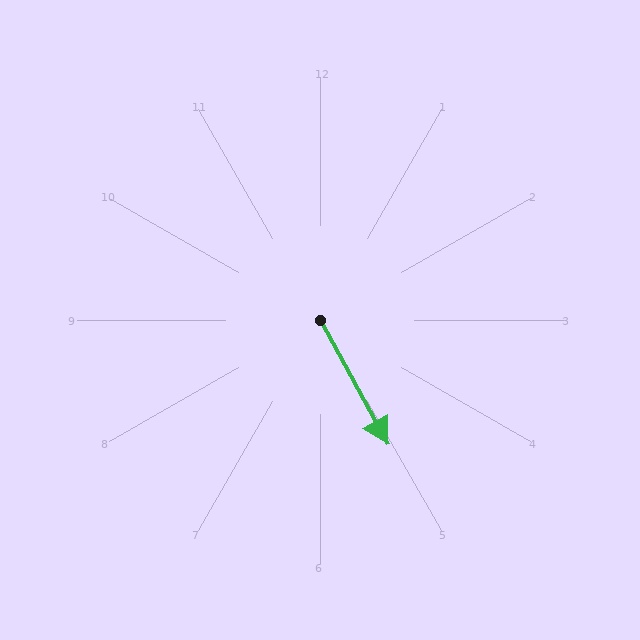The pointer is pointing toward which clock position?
Roughly 5 o'clock.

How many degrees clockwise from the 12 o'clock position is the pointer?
Approximately 151 degrees.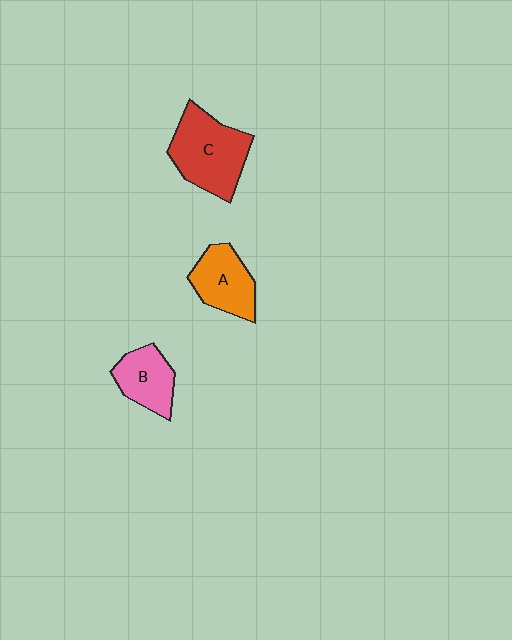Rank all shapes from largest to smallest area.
From largest to smallest: C (red), A (orange), B (pink).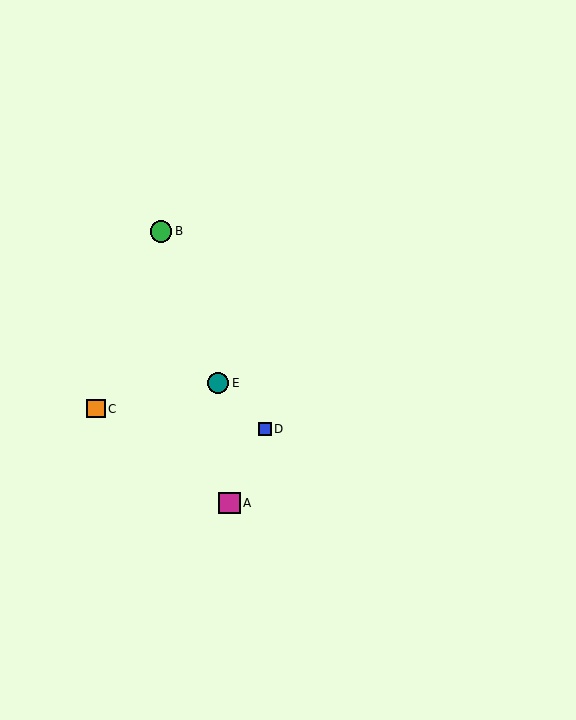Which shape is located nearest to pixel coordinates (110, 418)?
The orange square (labeled C) at (96, 409) is nearest to that location.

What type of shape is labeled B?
Shape B is a green circle.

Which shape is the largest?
The green circle (labeled B) is the largest.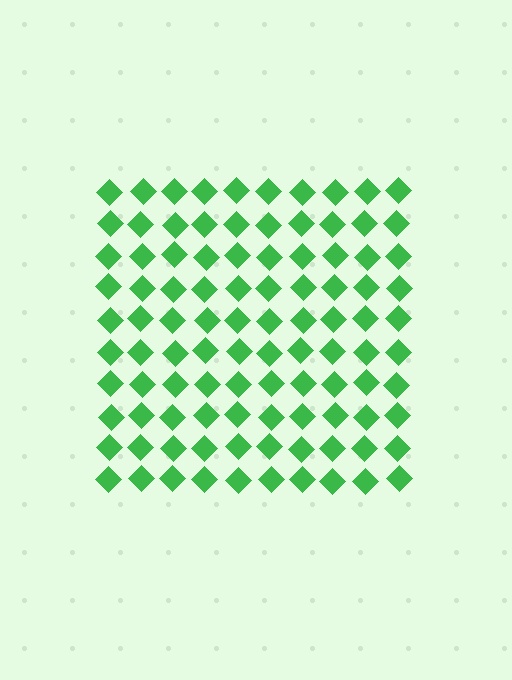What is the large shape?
The large shape is a square.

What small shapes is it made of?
It is made of small diamonds.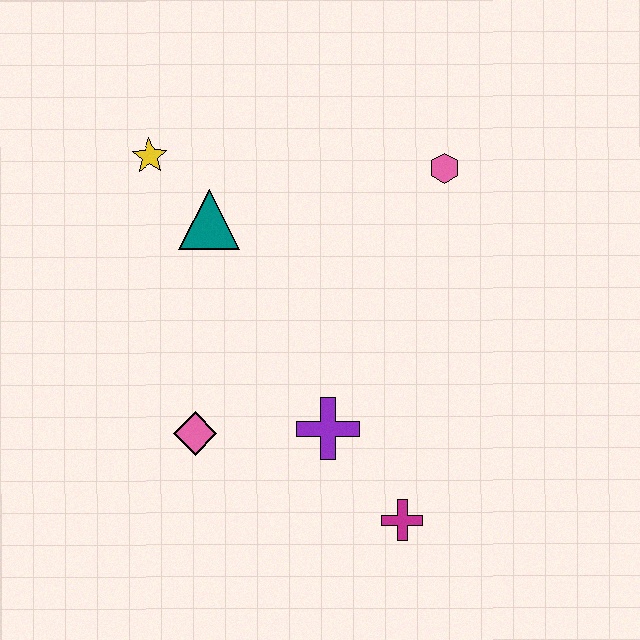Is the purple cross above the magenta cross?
Yes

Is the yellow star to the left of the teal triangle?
Yes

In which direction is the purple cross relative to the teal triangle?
The purple cross is below the teal triangle.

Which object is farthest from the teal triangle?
The magenta cross is farthest from the teal triangle.